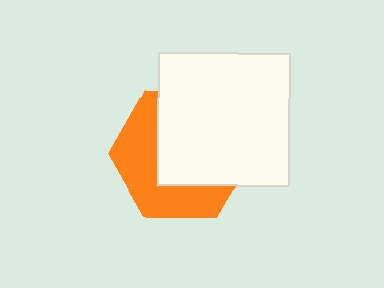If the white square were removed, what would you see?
You would see the complete orange hexagon.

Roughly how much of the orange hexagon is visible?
A small part of it is visible (roughly 45%).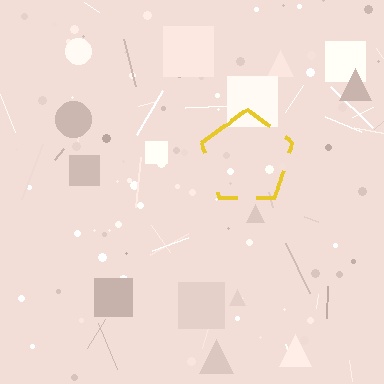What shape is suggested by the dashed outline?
The dashed outline suggests a pentagon.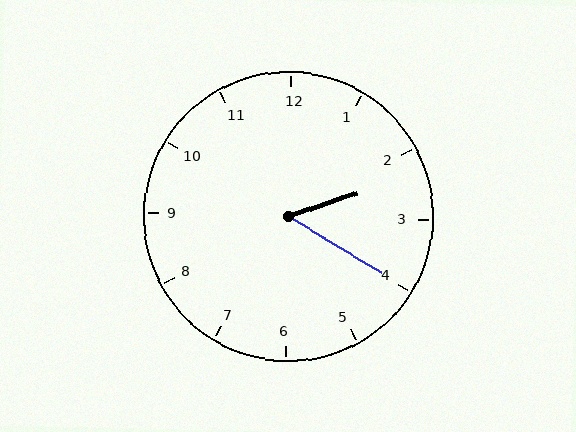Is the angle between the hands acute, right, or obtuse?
It is acute.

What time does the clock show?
2:20.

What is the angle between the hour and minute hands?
Approximately 50 degrees.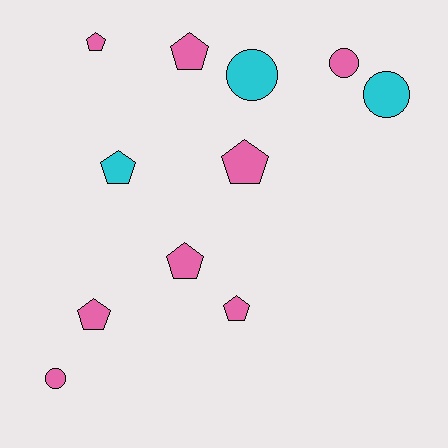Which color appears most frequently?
Pink, with 8 objects.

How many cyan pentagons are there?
There is 1 cyan pentagon.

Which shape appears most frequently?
Pentagon, with 7 objects.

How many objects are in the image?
There are 11 objects.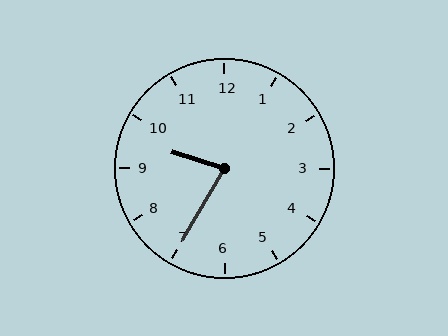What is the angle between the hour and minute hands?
Approximately 78 degrees.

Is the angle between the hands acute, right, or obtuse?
It is acute.